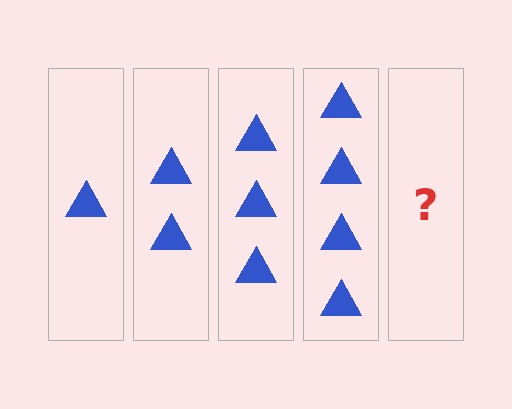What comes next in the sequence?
The next element should be 5 triangles.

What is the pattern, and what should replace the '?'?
The pattern is that each step adds one more triangle. The '?' should be 5 triangles.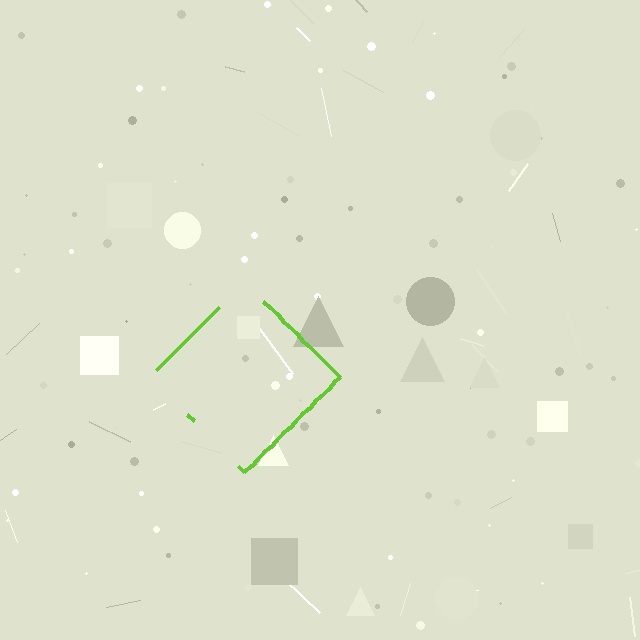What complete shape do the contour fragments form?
The contour fragments form a diamond.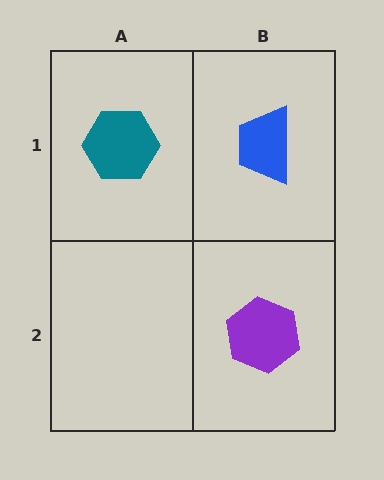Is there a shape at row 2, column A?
No, that cell is empty.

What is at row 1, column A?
A teal hexagon.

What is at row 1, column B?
A blue trapezoid.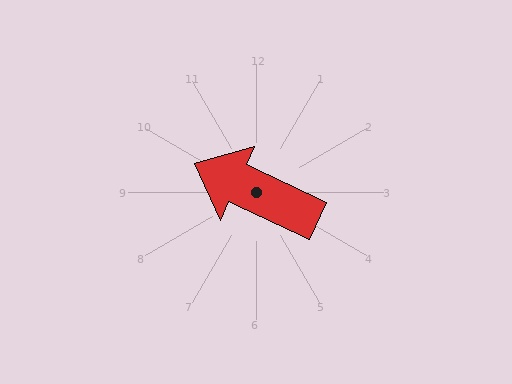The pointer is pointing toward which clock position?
Roughly 10 o'clock.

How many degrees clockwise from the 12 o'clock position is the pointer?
Approximately 295 degrees.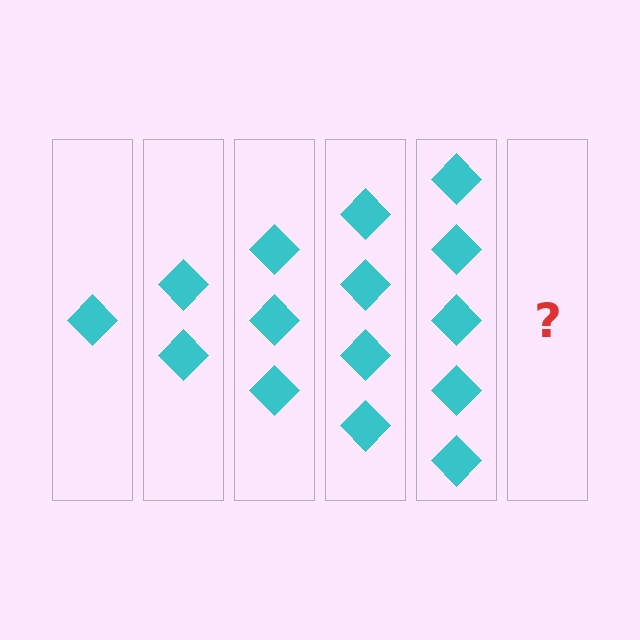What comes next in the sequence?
The next element should be 6 diamonds.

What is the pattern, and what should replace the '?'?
The pattern is that each step adds one more diamond. The '?' should be 6 diamonds.